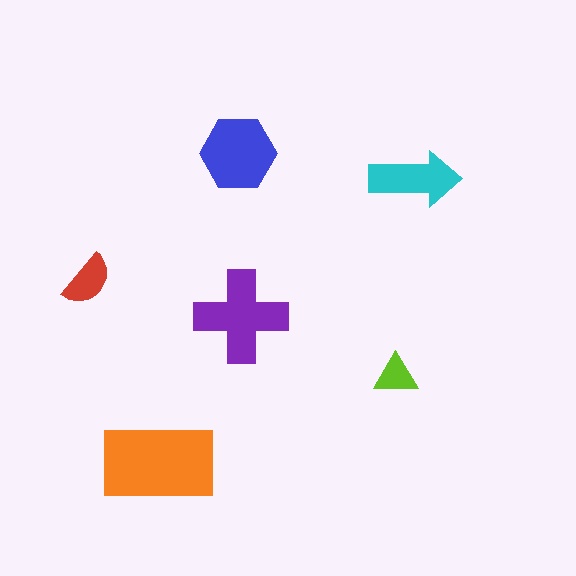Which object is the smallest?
The lime triangle.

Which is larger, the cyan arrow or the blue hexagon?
The blue hexagon.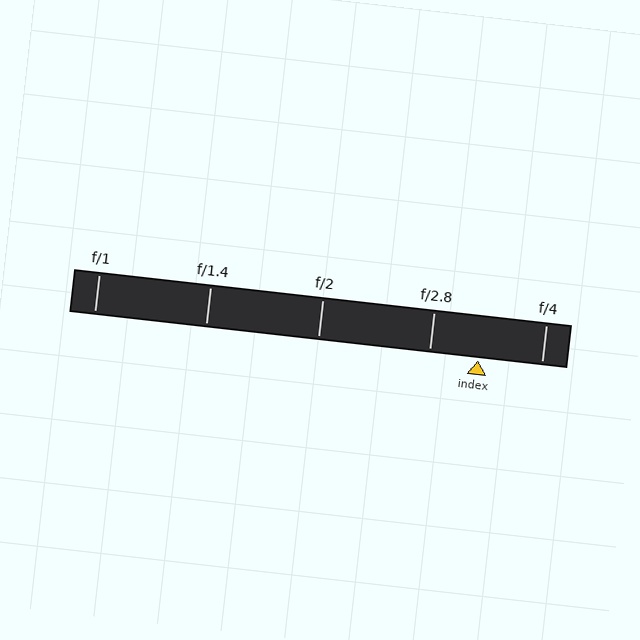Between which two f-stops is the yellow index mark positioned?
The index mark is between f/2.8 and f/4.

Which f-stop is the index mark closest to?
The index mark is closest to f/2.8.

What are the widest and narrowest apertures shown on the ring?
The widest aperture shown is f/1 and the narrowest is f/4.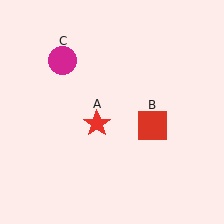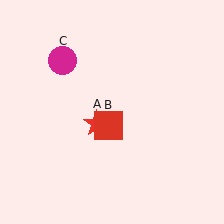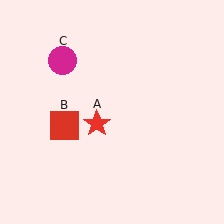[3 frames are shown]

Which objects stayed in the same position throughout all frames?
Red star (object A) and magenta circle (object C) remained stationary.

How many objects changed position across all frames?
1 object changed position: red square (object B).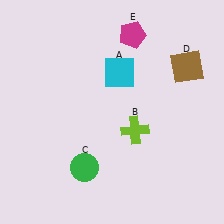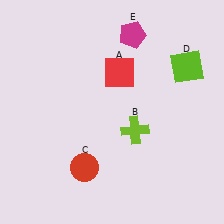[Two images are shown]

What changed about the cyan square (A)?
In Image 1, A is cyan. In Image 2, it changed to red.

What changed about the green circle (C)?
In Image 1, C is green. In Image 2, it changed to red.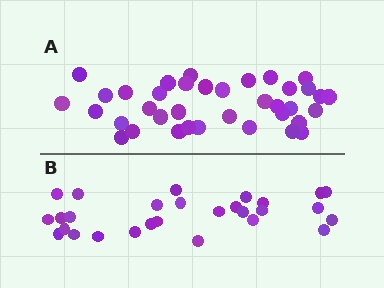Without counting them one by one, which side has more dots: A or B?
Region A (the top region) has more dots.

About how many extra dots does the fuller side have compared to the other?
Region A has roughly 8 or so more dots than region B.